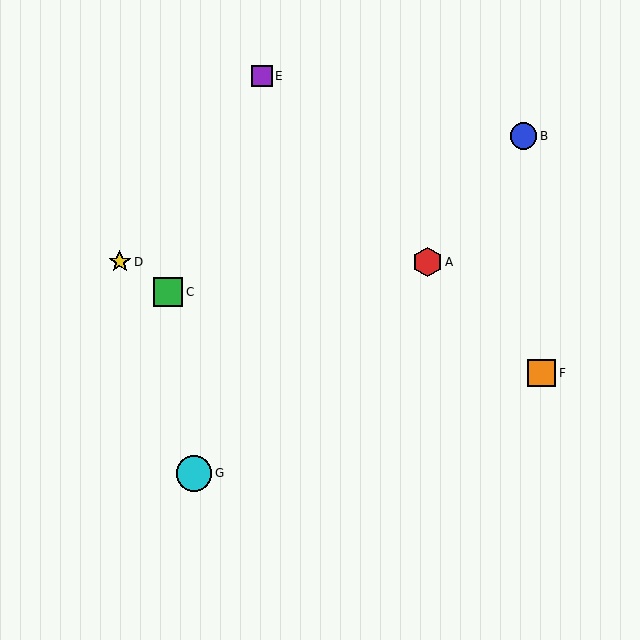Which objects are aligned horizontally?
Objects A, D are aligned horizontally.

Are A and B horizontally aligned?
No, A is at y≈262 and B is at y≈136.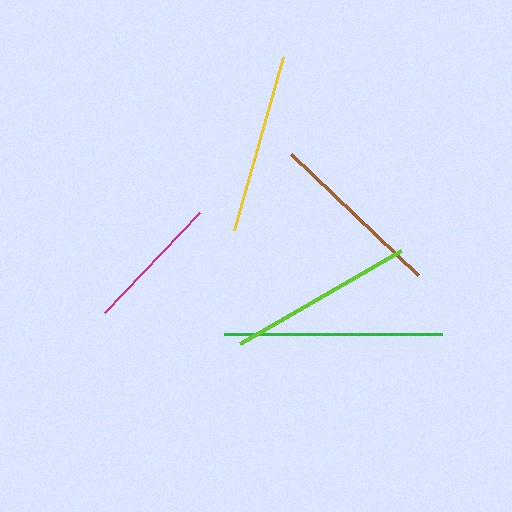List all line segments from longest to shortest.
From longest to shortest: green, lime, yellow, brown, magenta.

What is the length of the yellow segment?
The yellow segment is approximately 180 pixels long.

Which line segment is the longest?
The green line is the longest at approximately 219 pixels.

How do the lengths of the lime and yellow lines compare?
The lime and yellow lines are approximately the same length.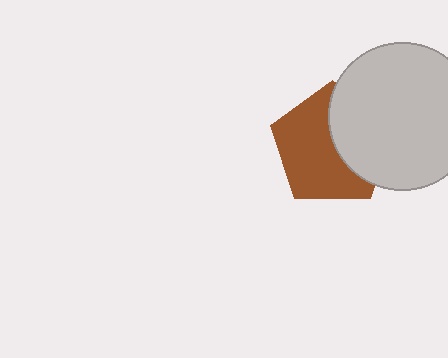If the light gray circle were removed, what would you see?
You would see the complete brown pentagon.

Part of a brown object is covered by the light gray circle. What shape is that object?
It is a pentagon.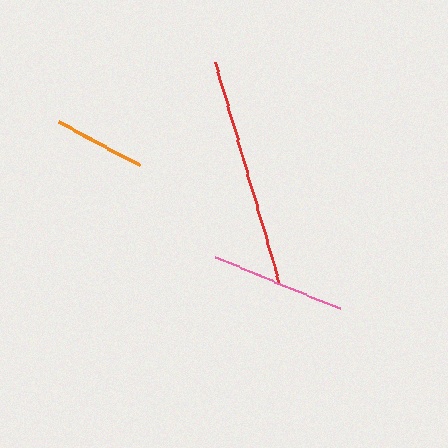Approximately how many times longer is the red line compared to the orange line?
The red line is approximately 2.5 times the length of the orange line.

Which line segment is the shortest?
The orange line is the shortest at approximately 92 pixels.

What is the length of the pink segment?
The pink segment is approximately 134 pixels long.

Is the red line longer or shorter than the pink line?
The red line is longer than the pink line.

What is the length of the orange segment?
The orange segment is approximately 92 pixels long.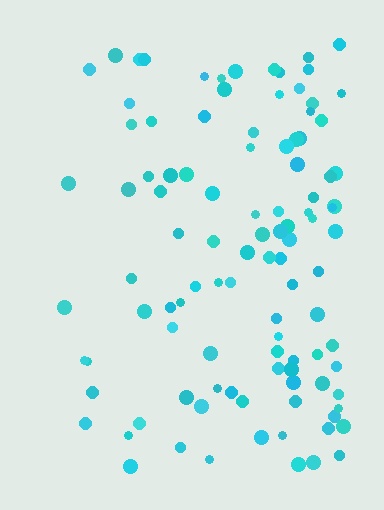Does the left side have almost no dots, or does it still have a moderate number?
Still a moderate number, just noticeably fewer than the right.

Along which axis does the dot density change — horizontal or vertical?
Horizontal.